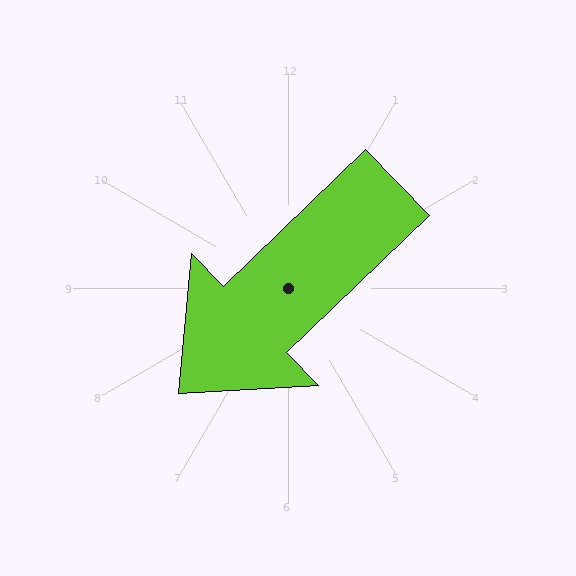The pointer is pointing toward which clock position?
Roughly 8 o'clock.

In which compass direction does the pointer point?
Southwest.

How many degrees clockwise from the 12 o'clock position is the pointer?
Approximately 226 degrees.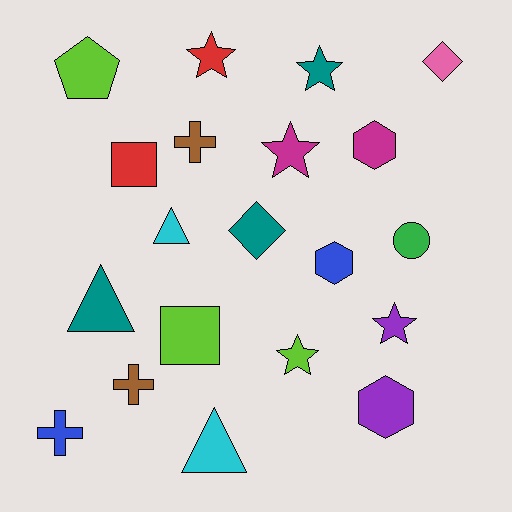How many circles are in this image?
There is 1 circle.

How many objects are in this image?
There are 20 objects.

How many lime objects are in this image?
There are 3 lime objects.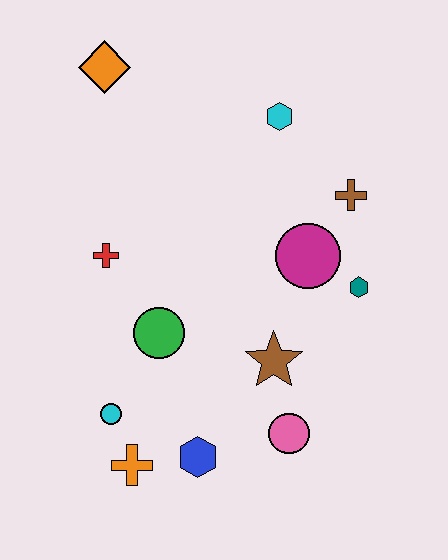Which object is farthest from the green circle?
The orange diamond is farthest from the green circle.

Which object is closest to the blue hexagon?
The orange cross is closest to the blue hexagon.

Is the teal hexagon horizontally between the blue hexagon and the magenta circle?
No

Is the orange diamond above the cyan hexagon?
Yes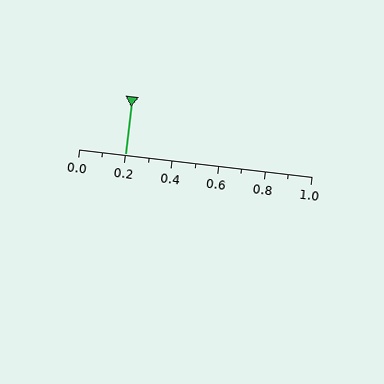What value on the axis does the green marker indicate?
The marker indicates approximately 0.2.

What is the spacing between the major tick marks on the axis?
The major ticks are spaced 0.2 apart.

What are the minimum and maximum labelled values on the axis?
The axis runs from 0.0 to 1.0.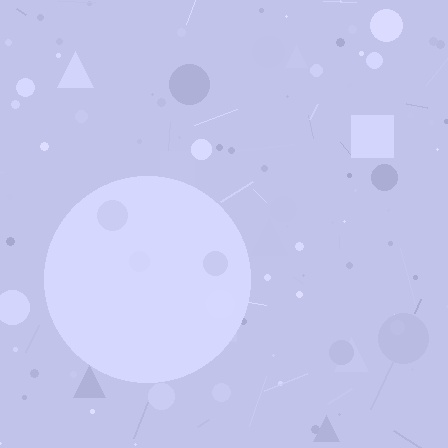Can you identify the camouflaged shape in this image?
The camouflaged shape is a circle.